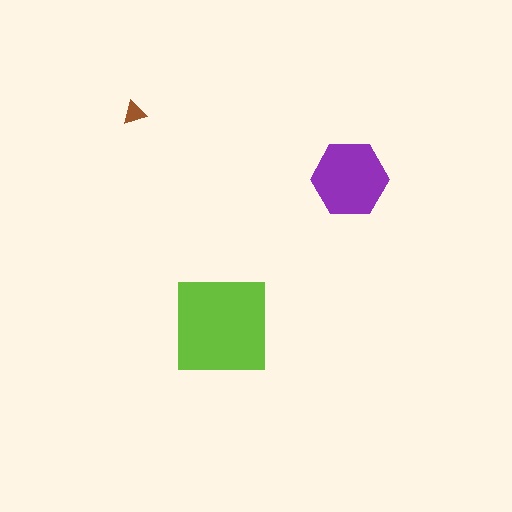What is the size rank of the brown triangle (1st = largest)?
3rd.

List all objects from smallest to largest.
The brown triangle, the purple hexagon, the lime square.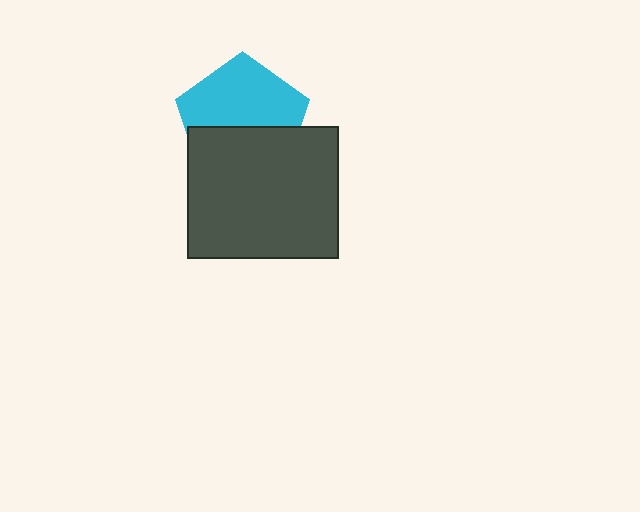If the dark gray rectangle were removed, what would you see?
You would see the complete cyan pentagon.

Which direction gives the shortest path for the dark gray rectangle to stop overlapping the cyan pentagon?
Moving down gives the shortest separation.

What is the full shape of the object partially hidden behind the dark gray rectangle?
The partially hidden object is a cyan pentagon.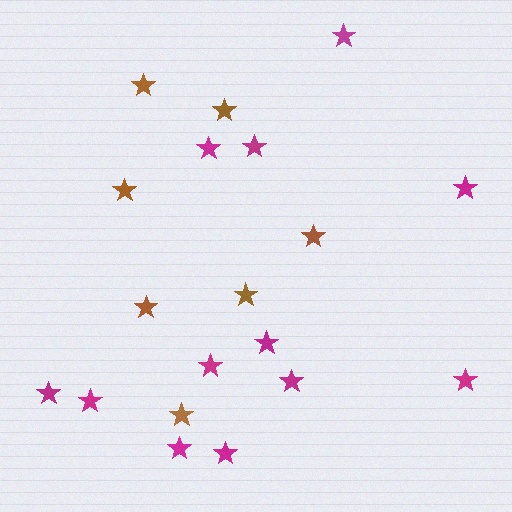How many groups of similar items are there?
There are 2 groups: one group of brown stars (7) and one group of magenta stars (12).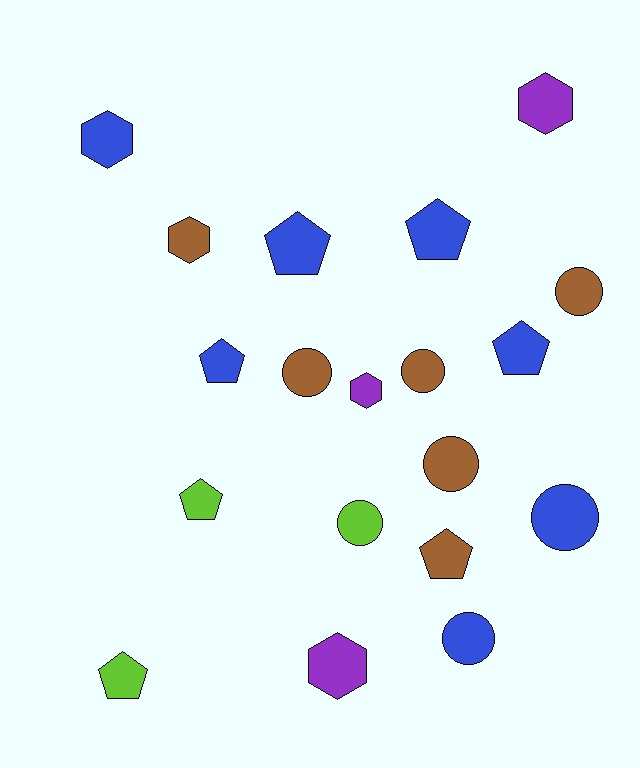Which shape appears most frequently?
Pentagon, with 7 objects.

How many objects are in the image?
There are 19 objects.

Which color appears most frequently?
Blue, with 7 objects.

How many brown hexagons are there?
There is 1 brown hexagon.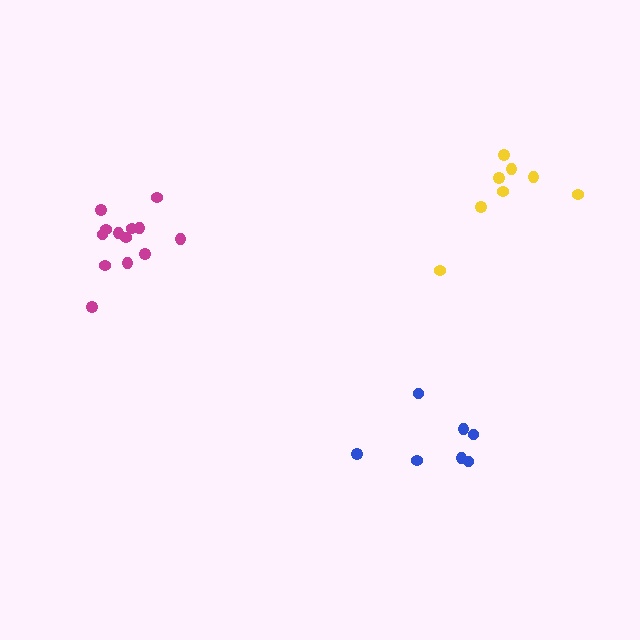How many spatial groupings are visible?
There are 3 spatial groupings.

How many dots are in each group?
Group 1: 8 dots, Group 2: 13 dots, Group 3: 7 dots (28 total).